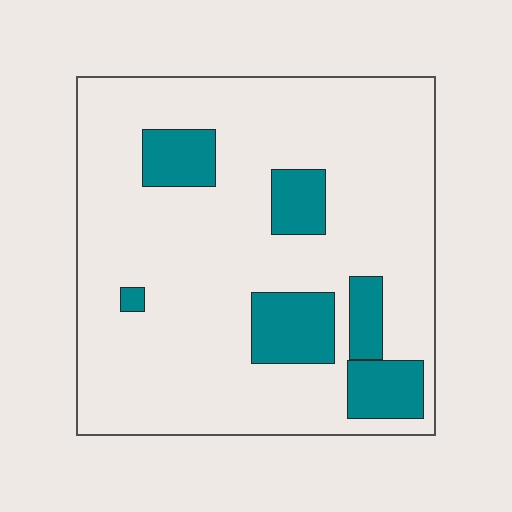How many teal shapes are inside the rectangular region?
6.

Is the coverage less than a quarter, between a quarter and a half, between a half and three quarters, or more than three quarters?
Less than a quarter.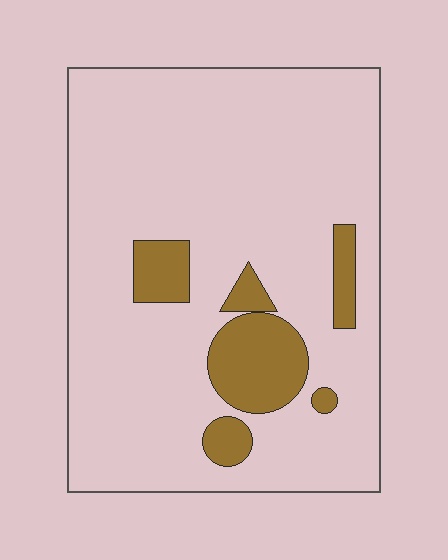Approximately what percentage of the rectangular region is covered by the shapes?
Approximately 15%.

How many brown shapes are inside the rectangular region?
6.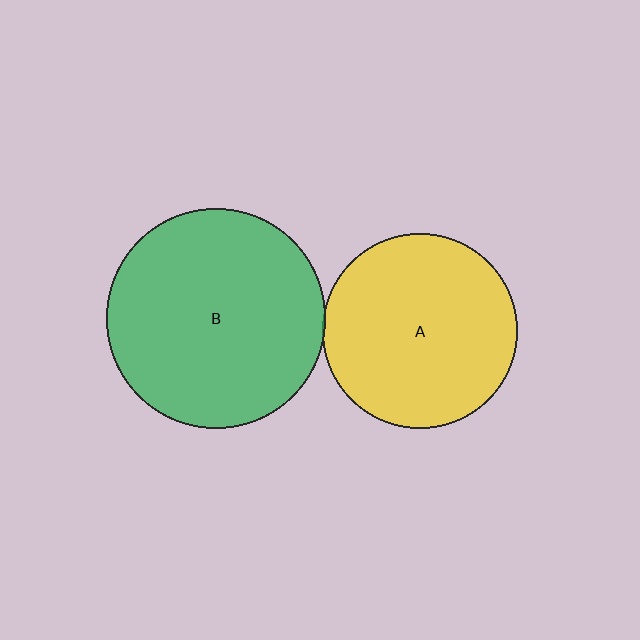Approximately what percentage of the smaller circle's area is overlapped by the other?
Approximately 5%.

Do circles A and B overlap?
Yes.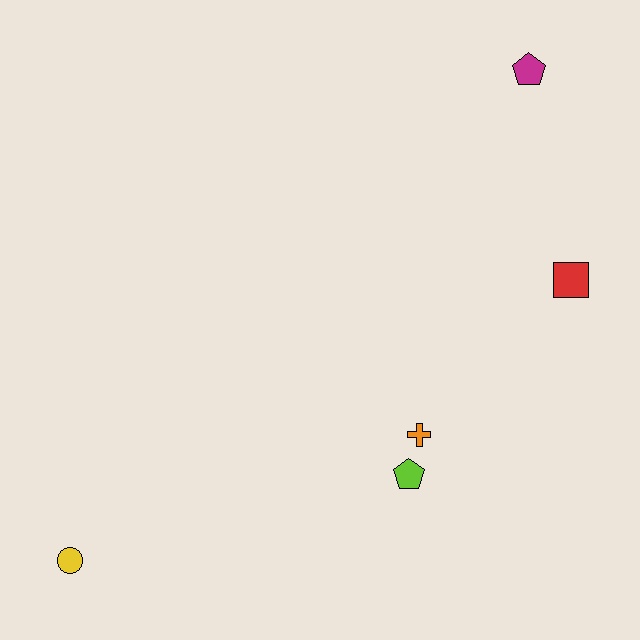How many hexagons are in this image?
There are no hexagons.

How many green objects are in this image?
There are no green objects.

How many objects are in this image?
There are 5 objects.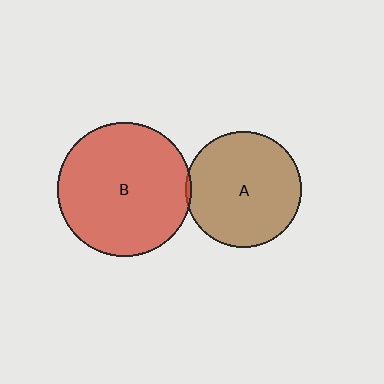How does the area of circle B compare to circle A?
Approximately 1.3 times.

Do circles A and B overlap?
Yes.